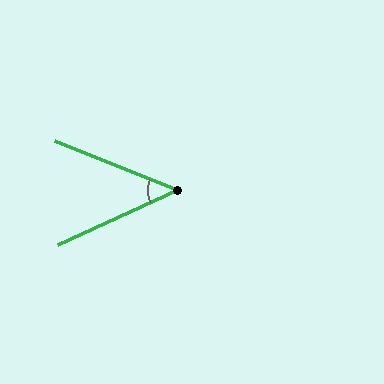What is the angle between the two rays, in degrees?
Approximately 47 degrees.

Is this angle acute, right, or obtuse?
It is acute.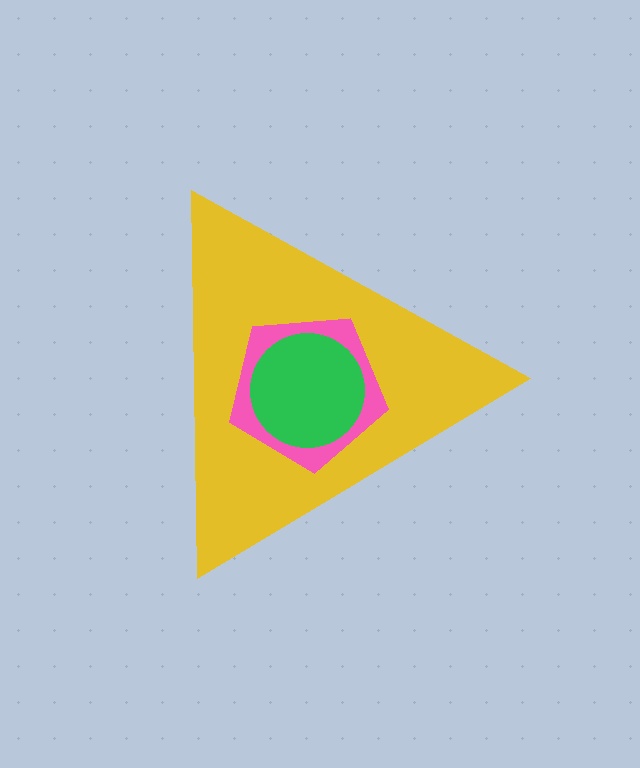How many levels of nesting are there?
3.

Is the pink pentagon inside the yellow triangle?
Yes.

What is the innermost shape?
The green circle.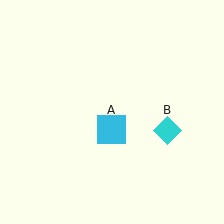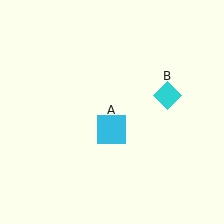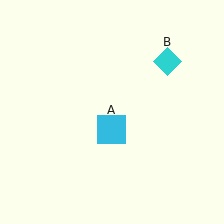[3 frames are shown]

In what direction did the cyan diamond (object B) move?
The cyan diamond (object B) moved up.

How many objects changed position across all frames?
1 object changed position: cyan diamond (object B).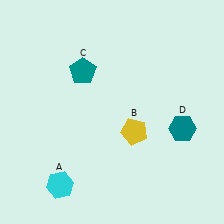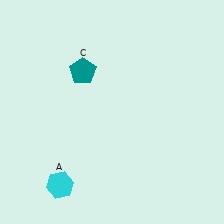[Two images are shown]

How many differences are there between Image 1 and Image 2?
There are 2 differences between the two images.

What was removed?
The yellow pentagon (B), the teal hexagon (D) were removed in Image 2.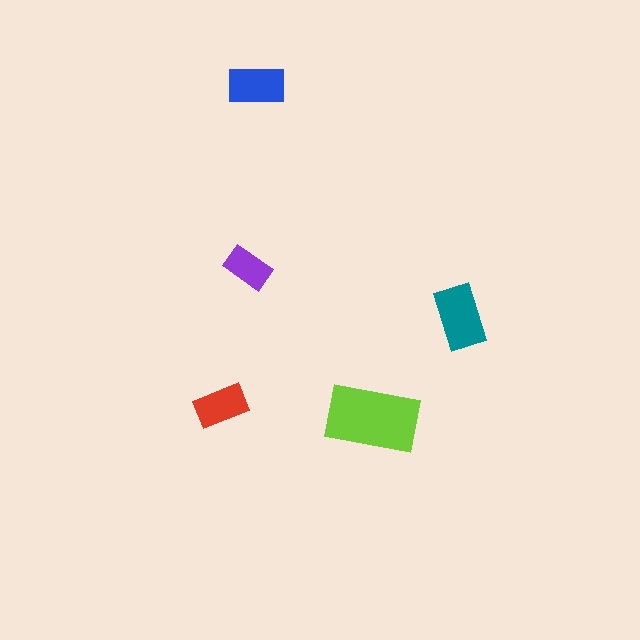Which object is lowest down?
The lime rectangle is bottommost.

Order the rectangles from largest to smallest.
the lime one, the teal one, the blue one, the red one, the purple one.